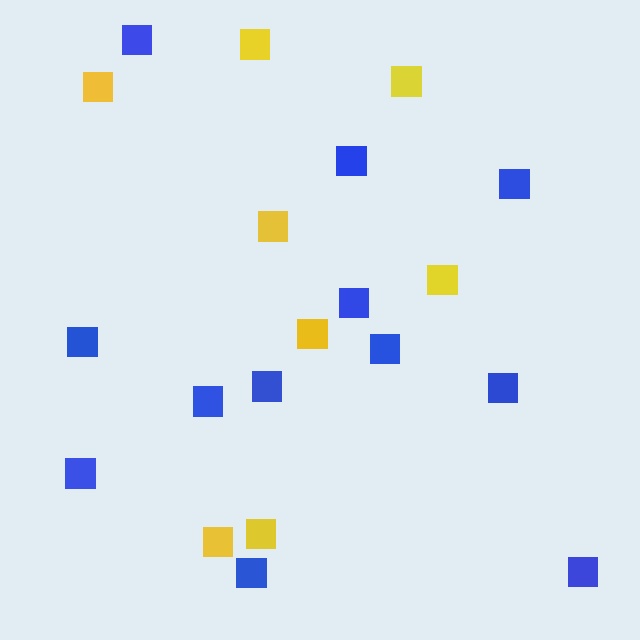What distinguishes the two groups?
There are 2 groups: one group of blue squares (12) and one group of yellow squares (8).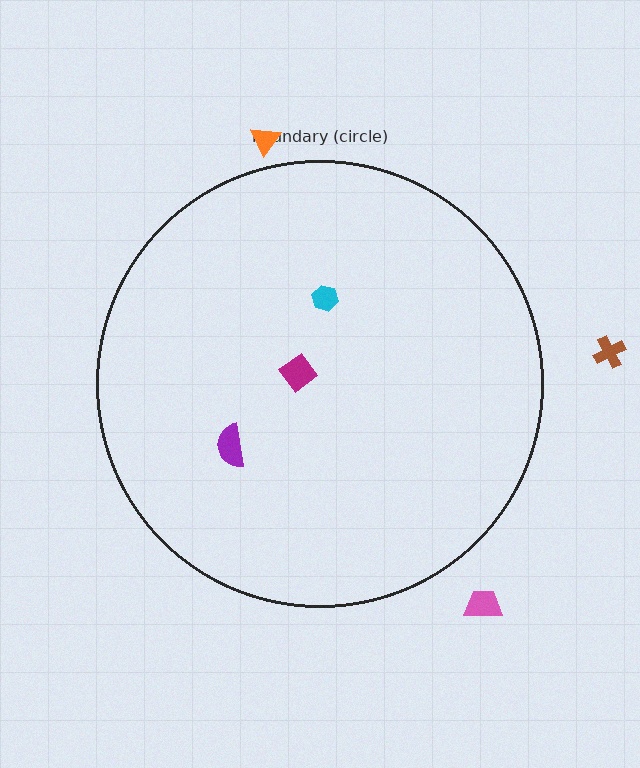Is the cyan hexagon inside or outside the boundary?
Inside.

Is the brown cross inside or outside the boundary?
Outside.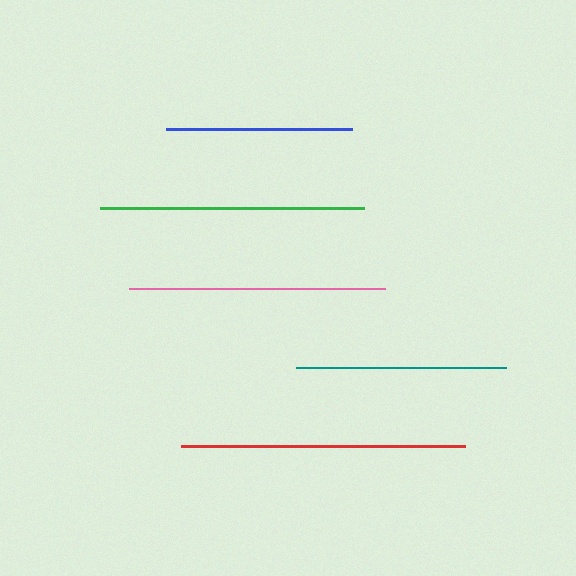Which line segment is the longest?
The red line is the longest at approximately 284 pixels.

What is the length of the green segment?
The green segment is approximately 264 pixels long.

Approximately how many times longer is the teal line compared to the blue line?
The teal line is approximately 1.1 times the length of the blue line.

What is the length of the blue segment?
The blue segment is approximately 186 pixels long.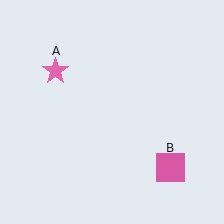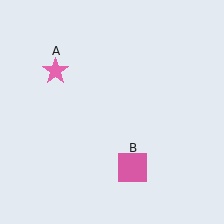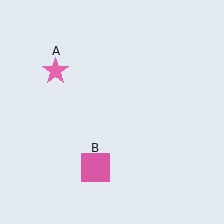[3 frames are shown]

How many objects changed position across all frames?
1 object changed position: pink square (object B).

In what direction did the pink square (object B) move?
The pink square (object B) moved left.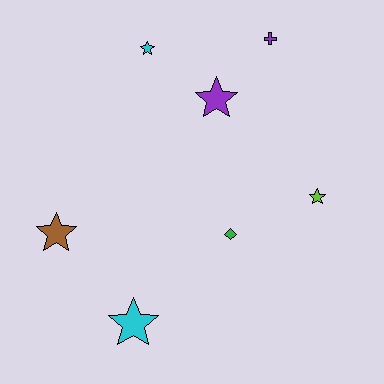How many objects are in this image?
There are 7 objects.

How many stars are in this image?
There are 5 stars.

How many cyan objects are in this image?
There are 2 cyan objects.